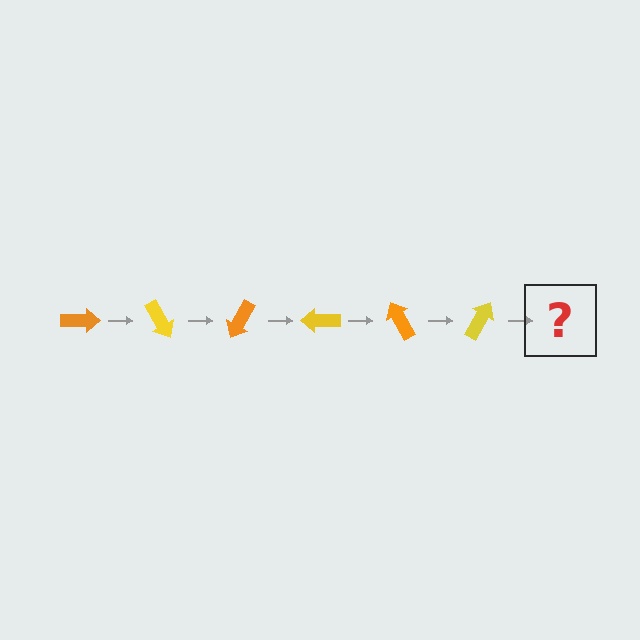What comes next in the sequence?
The next element should be an orange arrow, rotated 360 degrees from the start.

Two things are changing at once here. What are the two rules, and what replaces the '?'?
The two rules are that it rotates 60 degrees each step and the color cycles through orange and yellow. The '?' should be an orange arrow, rotated 360 degrees from the start.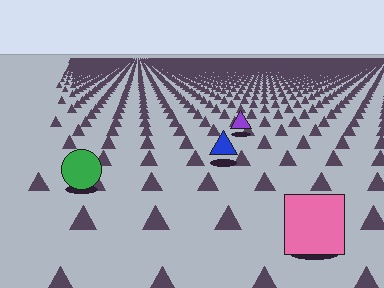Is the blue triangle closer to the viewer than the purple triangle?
Yes. The blue triangle is closer — you can tell from the texture gradient: the ground texture is coarser near it.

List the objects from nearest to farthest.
From nearest to farthest: the pink square, the green circle, the blue triangle, the purple triangle.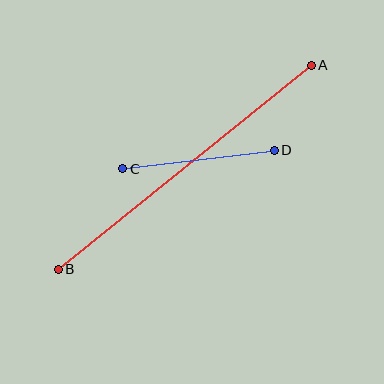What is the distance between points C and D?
The distance is approximately 152 pixels.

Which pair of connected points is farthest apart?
Points A and B are farthest apart.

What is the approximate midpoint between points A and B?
The midpoint is at approximately (185, 167) pixels.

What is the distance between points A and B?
The distance is approximately 325 pixels.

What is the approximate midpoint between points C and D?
The midpoint is at approximately (199, 159) pixels.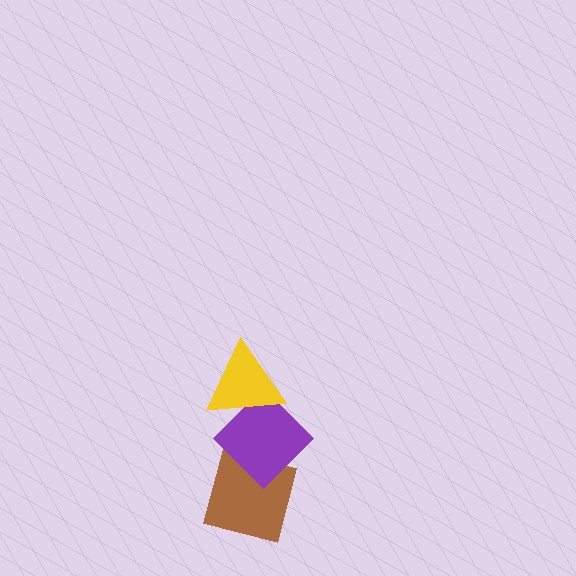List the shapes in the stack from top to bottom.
From top to bottom: the yellow triangle, the purple diamond, the brown square.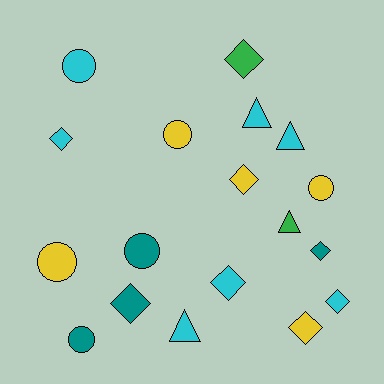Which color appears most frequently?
Cyan, with 7 objects.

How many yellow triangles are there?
There are no yellow triangles.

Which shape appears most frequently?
Diamond, with 8 objects.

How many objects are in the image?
There are 18 objects.